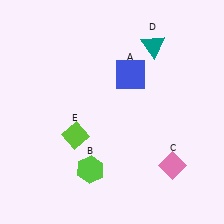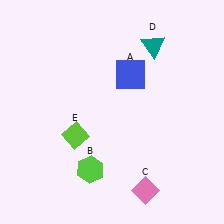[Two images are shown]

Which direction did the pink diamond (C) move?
The pink diamond (C) moved left.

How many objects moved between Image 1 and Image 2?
1 object moved between the two images.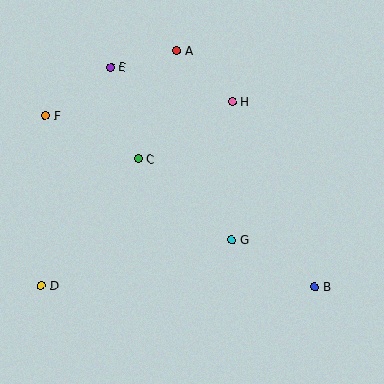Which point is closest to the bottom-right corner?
Point B is closest to the bottom-right corner.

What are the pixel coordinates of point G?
Point G is at (232, 240).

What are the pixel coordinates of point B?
Point B is at (314, 287).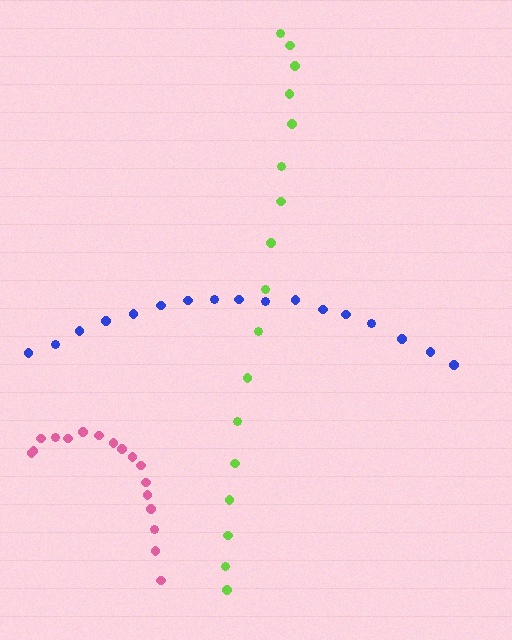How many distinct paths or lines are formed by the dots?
There are 3 distinct paths.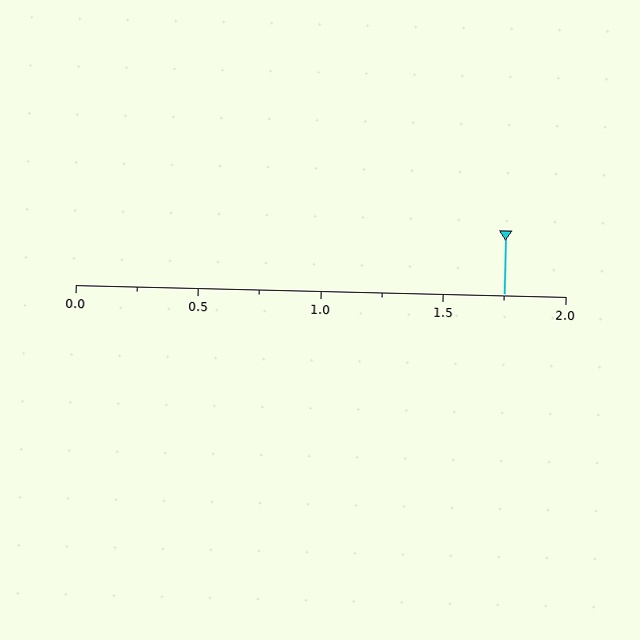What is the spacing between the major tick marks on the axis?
The major ticks are spaced 0.5 apart.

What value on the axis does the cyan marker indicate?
The marker indicates approximately 1.75.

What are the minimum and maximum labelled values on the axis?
The axis runs from 0.0 to 2.0.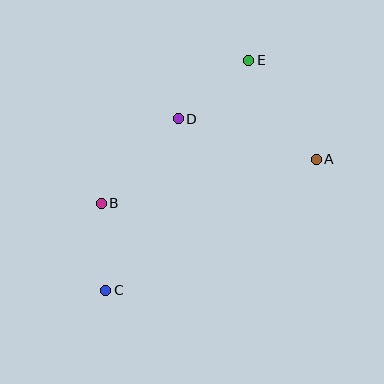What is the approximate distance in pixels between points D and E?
The distance between D and E is approximately 91 pixels.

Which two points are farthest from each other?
Points C and E are farthest from each other.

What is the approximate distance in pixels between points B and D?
The distance between B and D is approximately 114 pixels.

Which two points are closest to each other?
Points B and C are closest to each other.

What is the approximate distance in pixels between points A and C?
The distance between A and C is approximately 248 pixels.